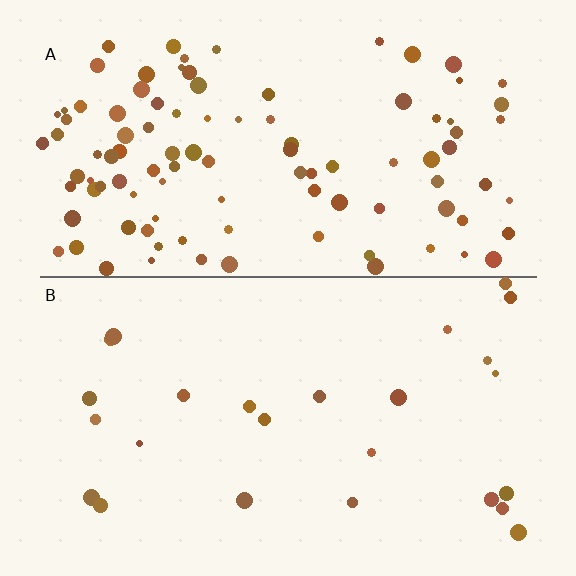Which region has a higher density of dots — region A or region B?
A (the top).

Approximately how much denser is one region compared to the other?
Approximately 4.1× — region A over region B.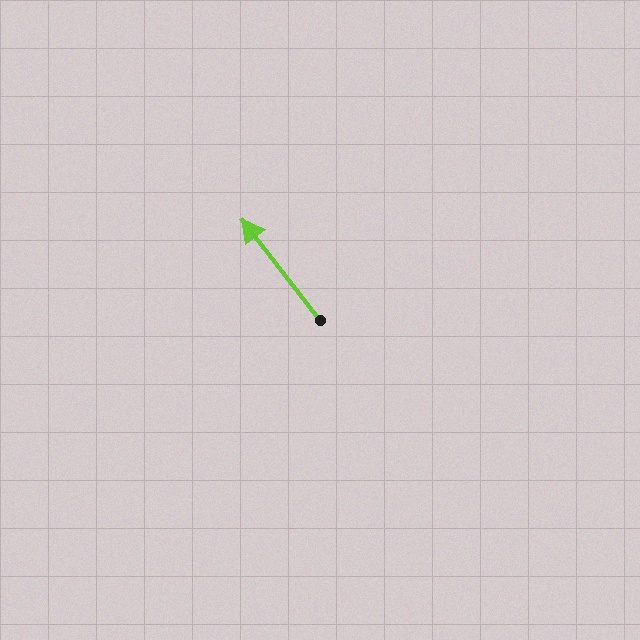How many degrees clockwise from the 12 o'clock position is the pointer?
Approximately 322 degrees.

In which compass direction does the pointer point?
Northwest.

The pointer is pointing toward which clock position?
Roughly 11 o'clock.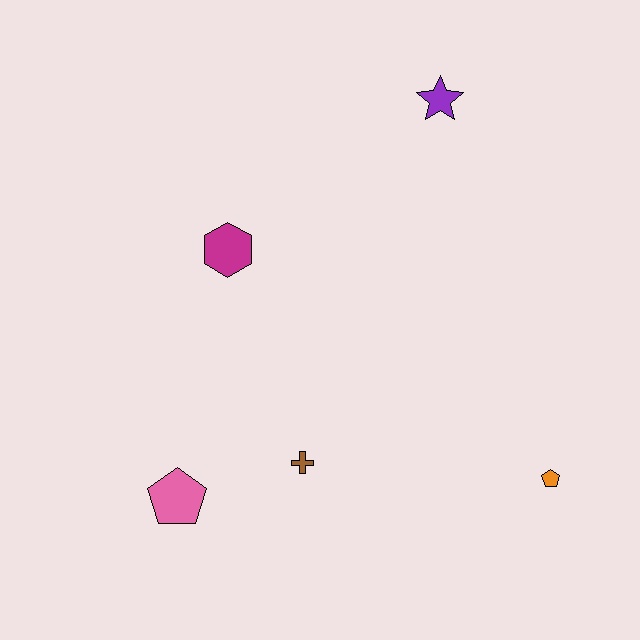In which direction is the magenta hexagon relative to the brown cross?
The magenta hexagon is above the brown cross.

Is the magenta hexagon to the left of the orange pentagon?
Yes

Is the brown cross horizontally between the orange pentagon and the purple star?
No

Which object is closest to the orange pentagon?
The brown cross is closest to the orange pentagon.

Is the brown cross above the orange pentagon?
Yes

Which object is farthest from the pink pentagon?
The purple star is farthest from the pink pentagon.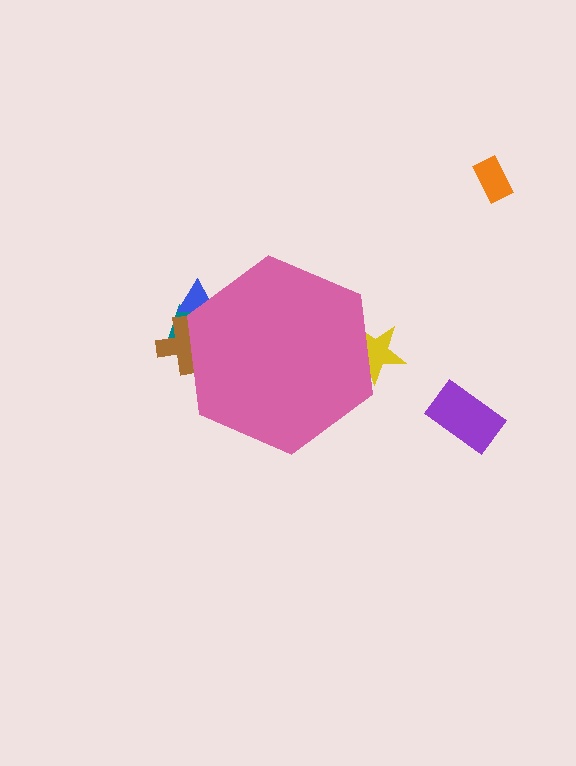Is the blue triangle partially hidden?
Yes, the blue triangle is partially hidden behind the pink hexagon.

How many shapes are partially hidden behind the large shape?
4 shapes are partially hidden.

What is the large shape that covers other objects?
A pink hexagon.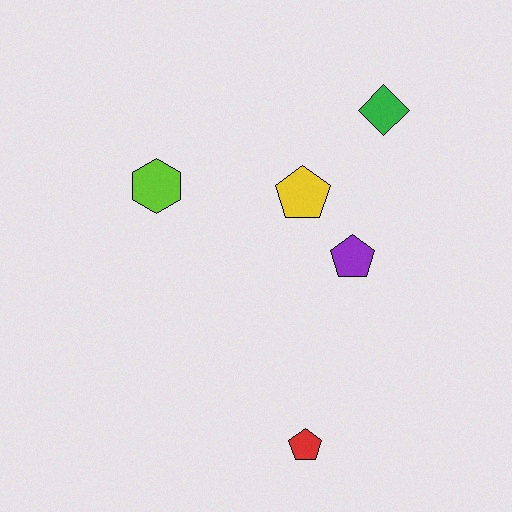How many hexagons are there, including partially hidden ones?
There is 1 hexagon.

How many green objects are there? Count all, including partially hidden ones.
There is 1 green object.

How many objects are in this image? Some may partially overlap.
There are 5 objects.